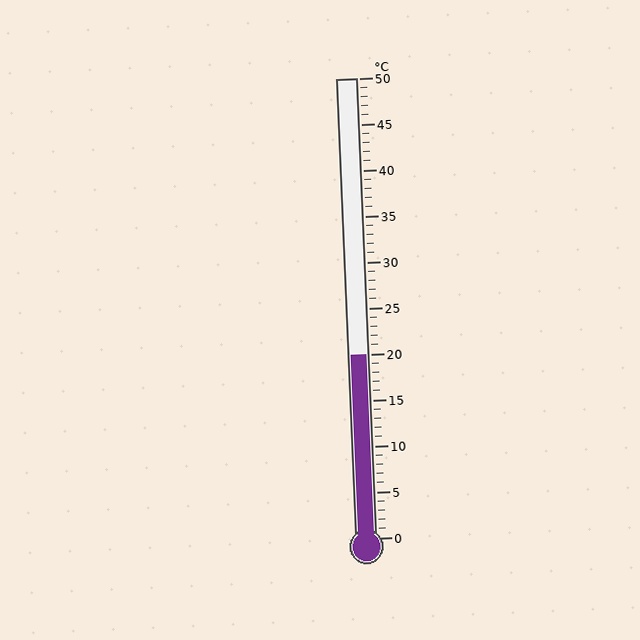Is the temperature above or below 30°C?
The temperature is below 30°C.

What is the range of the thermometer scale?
The thermometer scale ranges from 0°C to 50°C.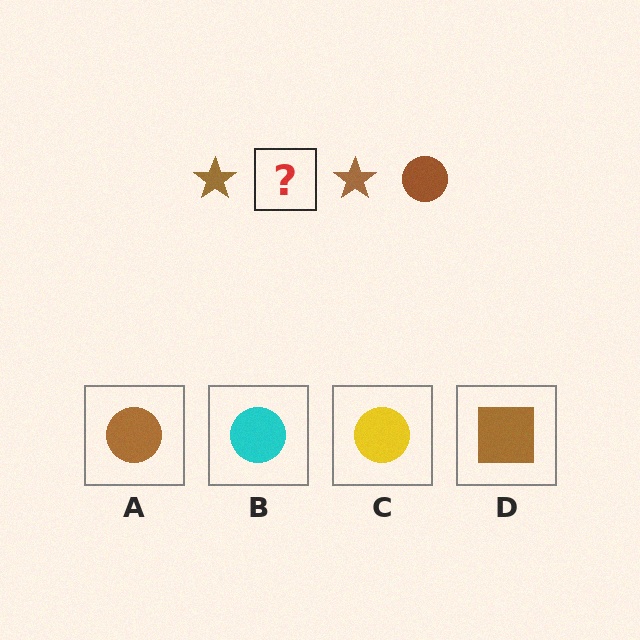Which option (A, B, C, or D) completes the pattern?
A.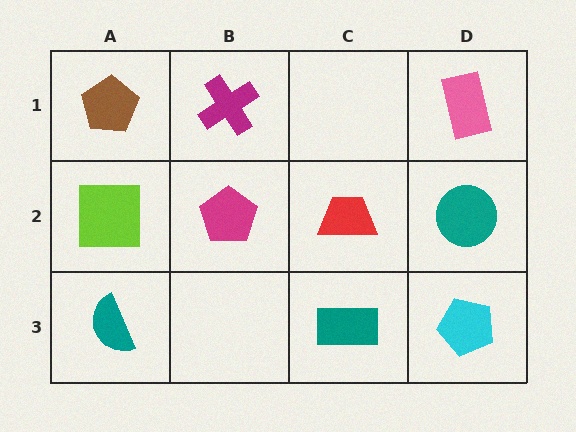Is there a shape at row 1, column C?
No, that cell is empty.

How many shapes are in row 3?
3 shapes.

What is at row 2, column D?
A teal circle.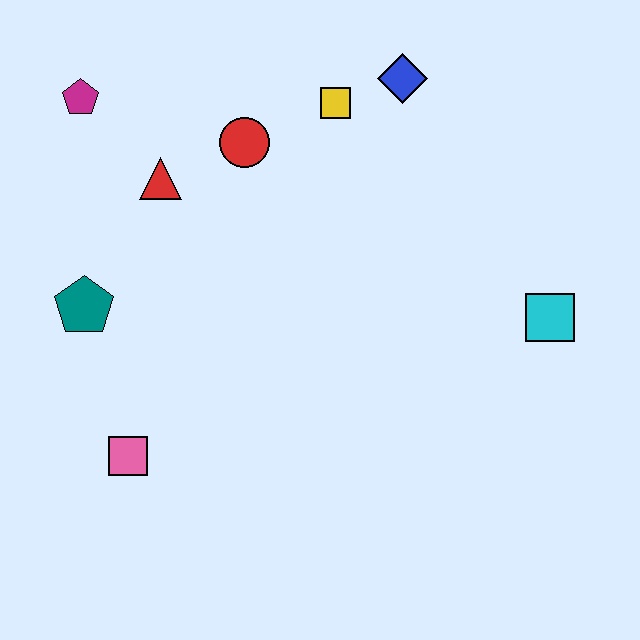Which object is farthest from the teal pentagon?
The cyan square is farthest from the teal pentagon.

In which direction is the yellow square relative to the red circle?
The yellow square is to the right of the red circle.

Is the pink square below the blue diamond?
Yes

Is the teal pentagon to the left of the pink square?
Yes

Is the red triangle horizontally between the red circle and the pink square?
Yes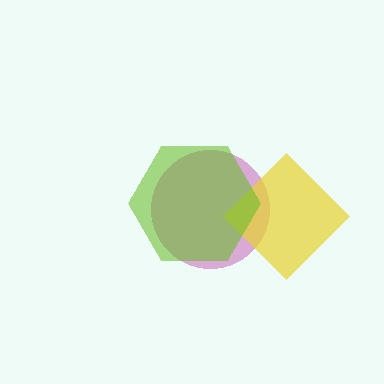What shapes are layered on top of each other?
The layered shapes are: a magenta circle, a yellow diamond, a lime hexagon.